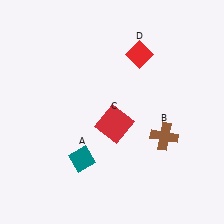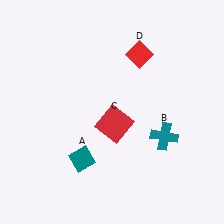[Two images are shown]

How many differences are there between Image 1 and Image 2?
There is 1 difference between the two images.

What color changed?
The cross (B) changed from brown in Image 1 to teal in Image 2.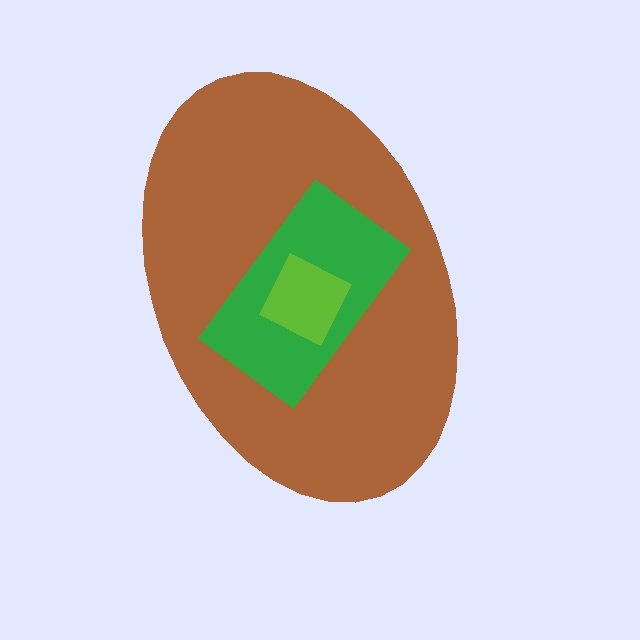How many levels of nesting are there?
3.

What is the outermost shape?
The brown ellipse.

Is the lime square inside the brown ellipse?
Yes.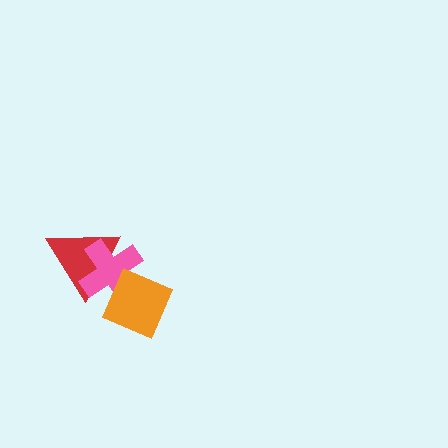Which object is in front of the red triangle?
The pink cross is in front of the red triangle.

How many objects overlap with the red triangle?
1 object overlaps with the red triangle.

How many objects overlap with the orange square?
1 object overlaps with the orange square.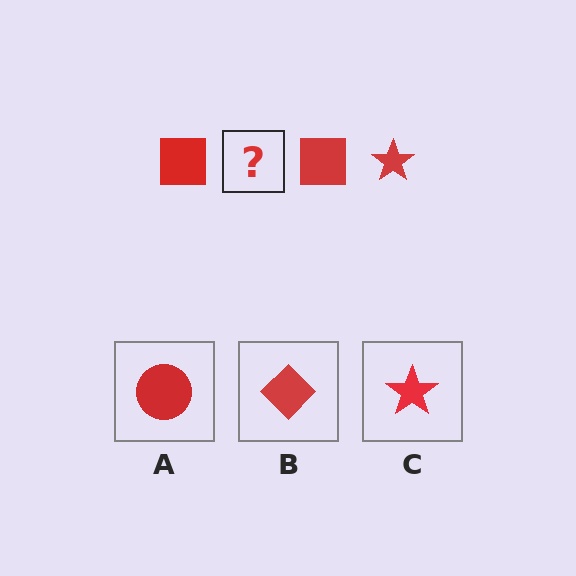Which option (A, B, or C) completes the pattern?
C.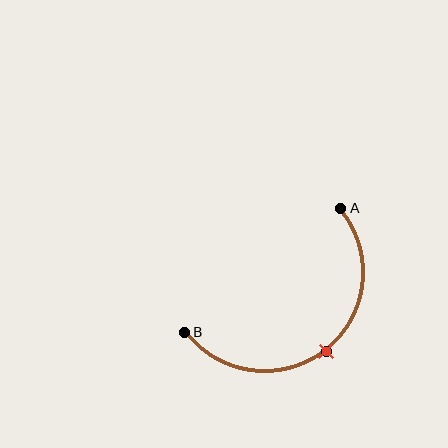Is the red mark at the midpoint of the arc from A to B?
Yes. The red mark lies on the arc at equal arc-length from both A and B — it is the arc midpoint.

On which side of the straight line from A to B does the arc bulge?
The arc bulges below and to the right of the straight line connecting A and B.